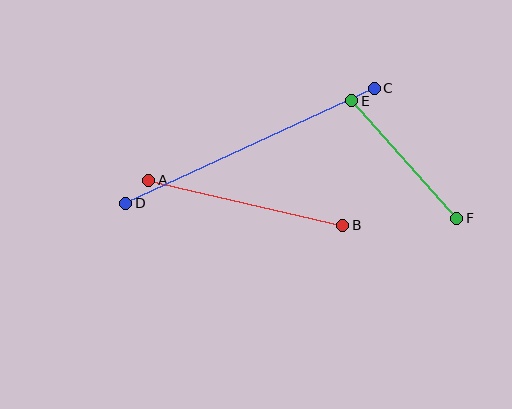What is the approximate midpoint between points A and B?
The midpoint is at approximately (246, 203) pixels.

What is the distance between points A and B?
The distance is approximately 199 pixels.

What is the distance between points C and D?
The distance is approximately 274 pixels.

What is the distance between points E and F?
The distance is approximately 158 pixels.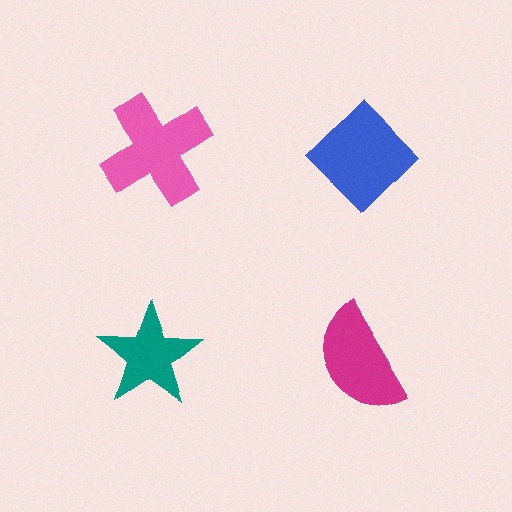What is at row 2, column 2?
A magenta semicircle.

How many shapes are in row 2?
2 shapes.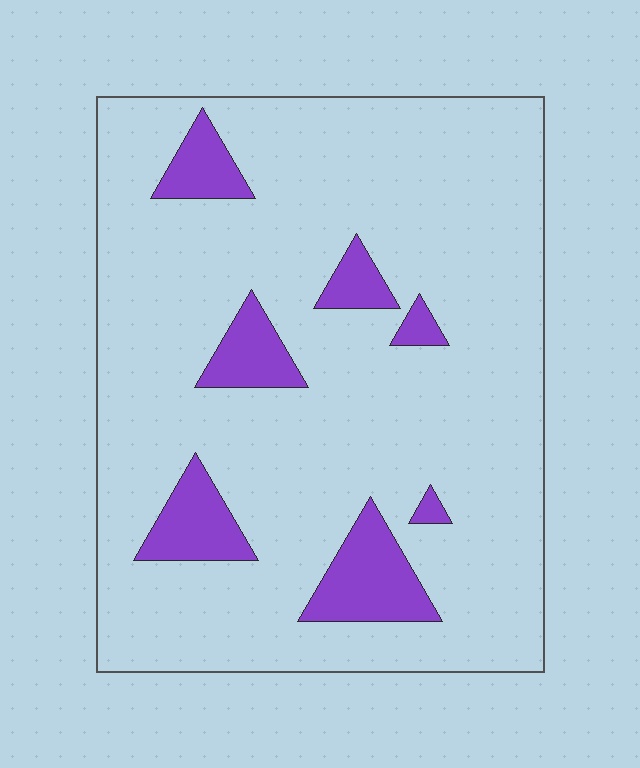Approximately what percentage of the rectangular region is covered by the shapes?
Approximately 15%.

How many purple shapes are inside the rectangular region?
7.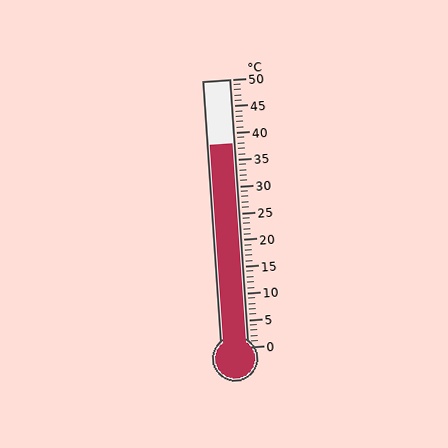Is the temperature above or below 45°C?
The temperature is below 45°C.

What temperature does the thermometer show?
The thermometer shows approximately 38°C.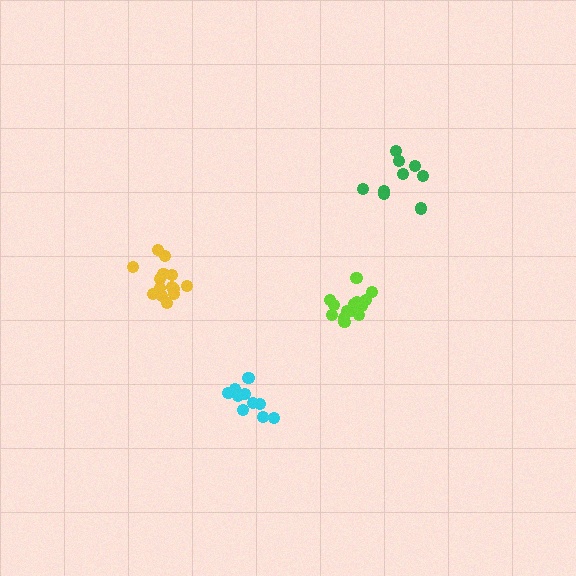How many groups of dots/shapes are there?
There are 4 groups.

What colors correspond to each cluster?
The clusters are colored: cyan, lime, yellow, green.